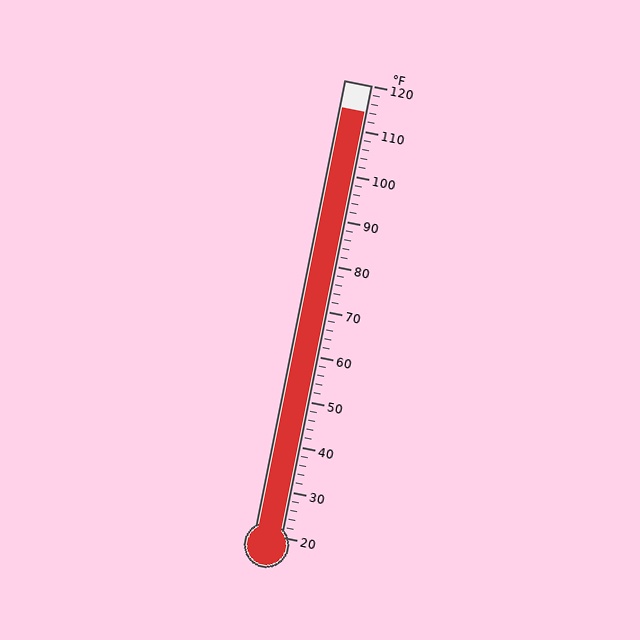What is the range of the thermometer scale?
The thermometer scale ranges from 20°F to 120°F.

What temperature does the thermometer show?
The thermometer shows approximately 114°F.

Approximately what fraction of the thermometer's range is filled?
The thermometer is filled to approximately 95% of its range.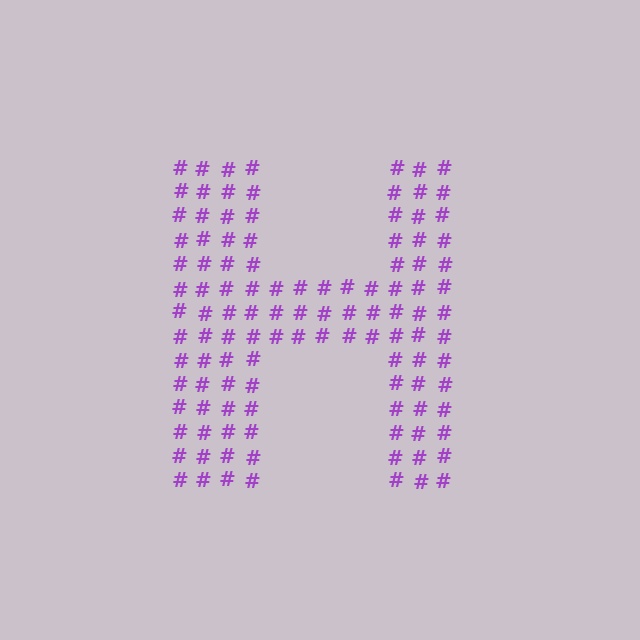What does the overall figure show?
The overall figure shows the letter H.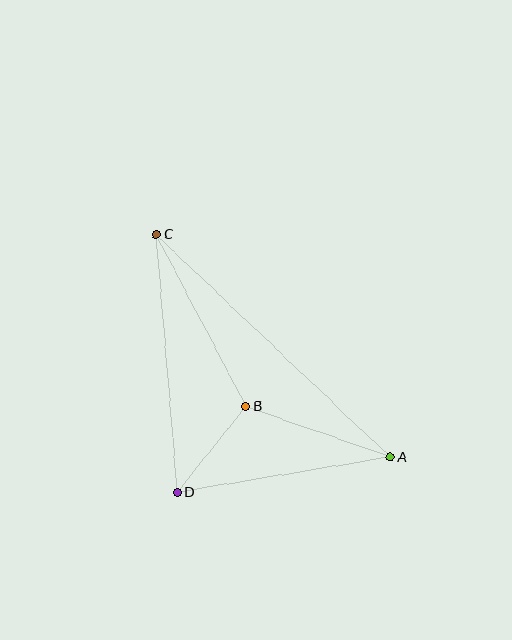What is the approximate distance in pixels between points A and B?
The distance between A and B is approximately 153 pixels.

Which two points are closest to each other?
Points B and D are closest to each other.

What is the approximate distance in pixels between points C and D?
The distance between C and D is approximately 258 pixels.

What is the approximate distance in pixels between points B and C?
The distance between B and C is approximately 194 pixels.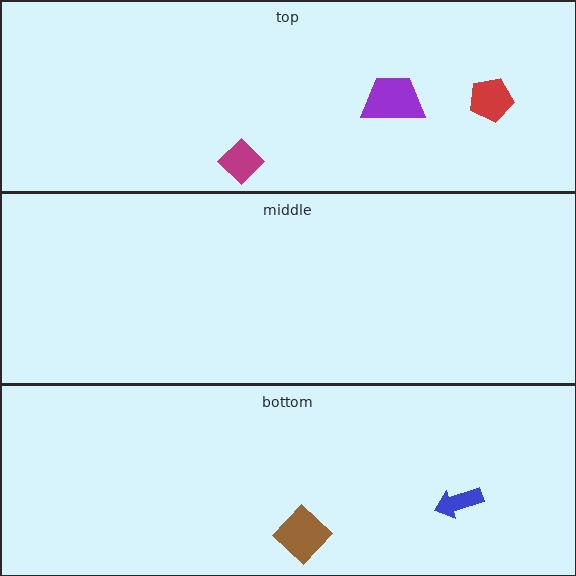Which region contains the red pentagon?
The top region.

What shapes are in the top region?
The purple trapezoid, the magenta diamond, the red pentagon.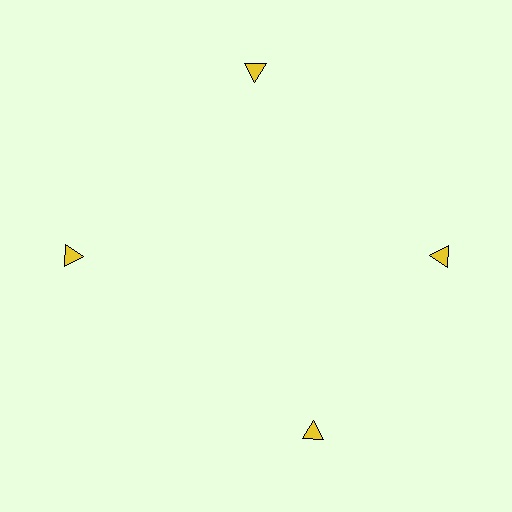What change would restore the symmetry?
The symmetry would be restored by rotating it back into even spacing with its neighbors so that all 4 triangles sit at equal angles and equal distance from the center.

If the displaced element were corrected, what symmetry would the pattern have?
It would have 4-fold rotational symmetry — the pattern would map onto itself every 90 degrees.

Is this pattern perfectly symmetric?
No. The 4 yellow triangles are arranged in a ring, but one element near the 6 o'clock position is rotated out of alignment along the ring, breaking the 4-fold rotational symmetry.